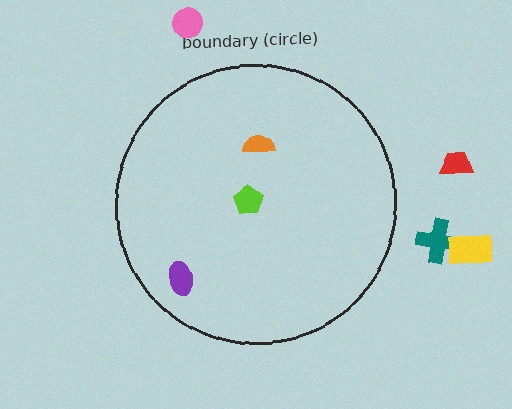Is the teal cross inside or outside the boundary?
Outside.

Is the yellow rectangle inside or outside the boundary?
Outside.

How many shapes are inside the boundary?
3 inside, 4 outside.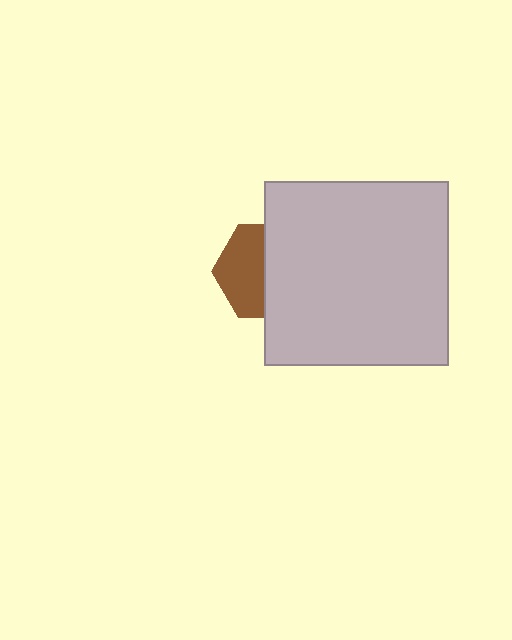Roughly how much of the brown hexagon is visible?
About half of it is visible (roughly 48%).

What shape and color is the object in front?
The object in front is a light gray square.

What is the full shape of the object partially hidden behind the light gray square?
The partially hidden object is a brown hexagon.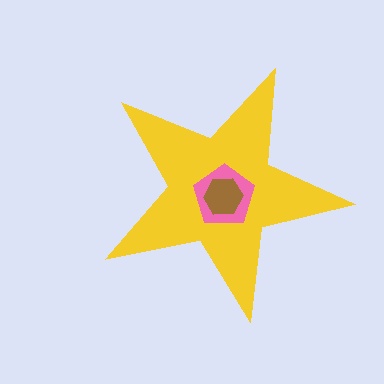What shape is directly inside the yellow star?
The pink pentagon.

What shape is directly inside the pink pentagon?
The brown hexagon.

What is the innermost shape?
The brown hexagon.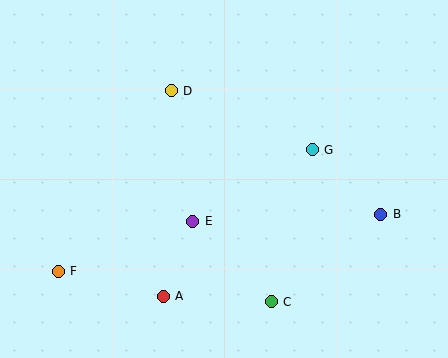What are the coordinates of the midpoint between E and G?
The midpoint between E and G is at (253, 186).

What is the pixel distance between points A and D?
The distance between A and D is 206 pixels.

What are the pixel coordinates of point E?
Point E is at (193, 221).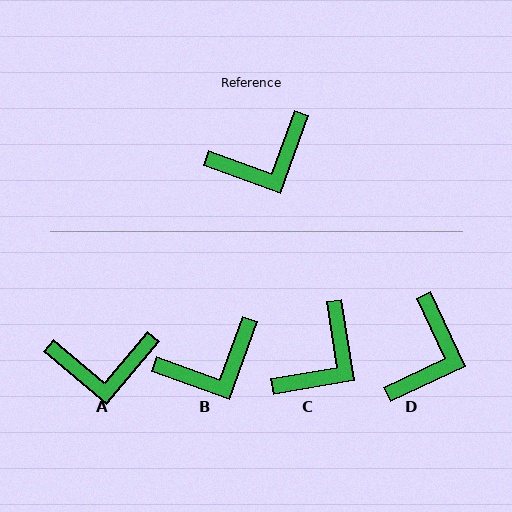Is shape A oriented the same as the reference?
No, it is off by about 20 degrees.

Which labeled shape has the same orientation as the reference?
B.